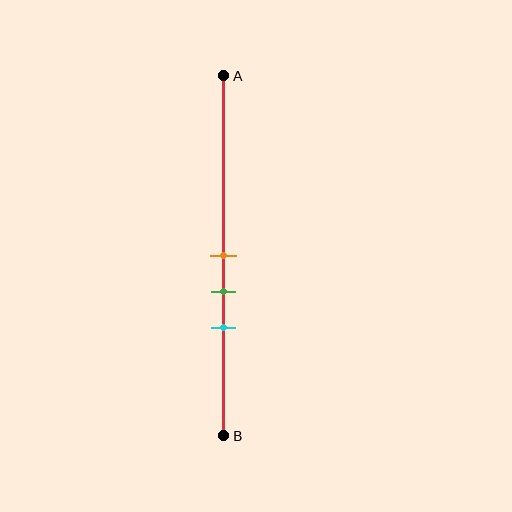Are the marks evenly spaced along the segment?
Yes, the marks are approximately evenly spaced.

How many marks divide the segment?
There are 3 marks dividing the segment.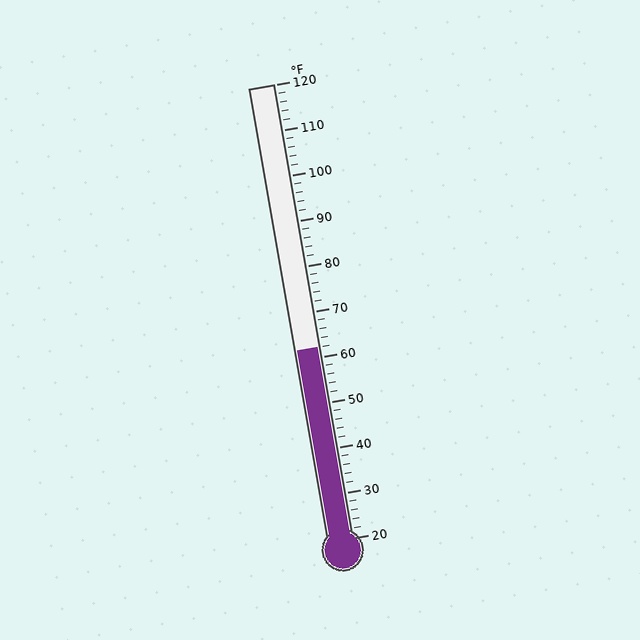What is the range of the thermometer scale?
The thermometer scale ranges from 20°F to 120°F.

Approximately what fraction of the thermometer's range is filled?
The thermometer is filled to approximately 40% of its range.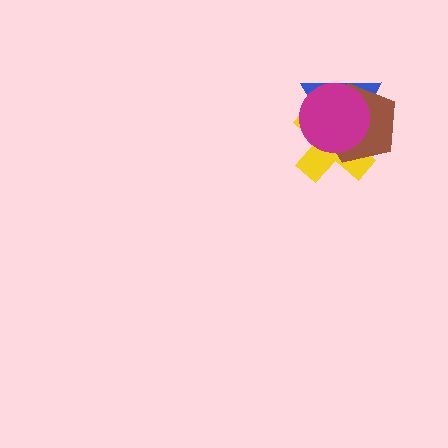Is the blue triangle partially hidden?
Yes, it is partially covered by another shape.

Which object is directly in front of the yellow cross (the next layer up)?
The blue triangle is directly in front of the yellow cross.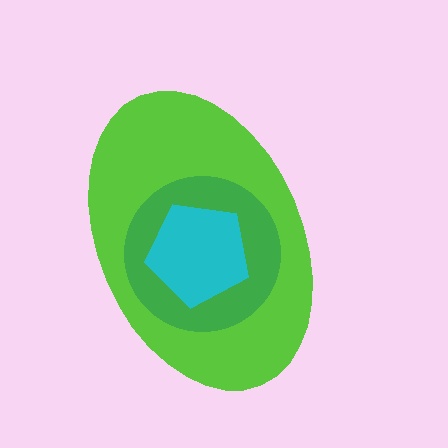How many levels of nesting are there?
3.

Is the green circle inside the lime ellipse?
Yes.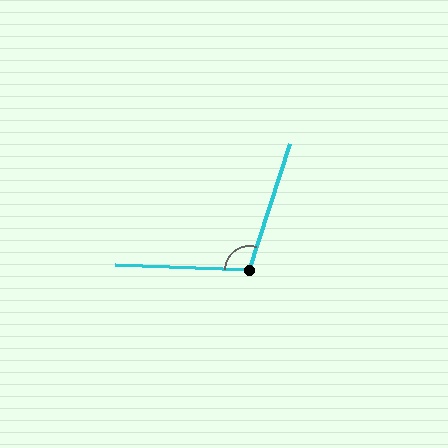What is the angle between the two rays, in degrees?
Approximately 106 degrees.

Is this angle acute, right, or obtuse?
It is obtuse.